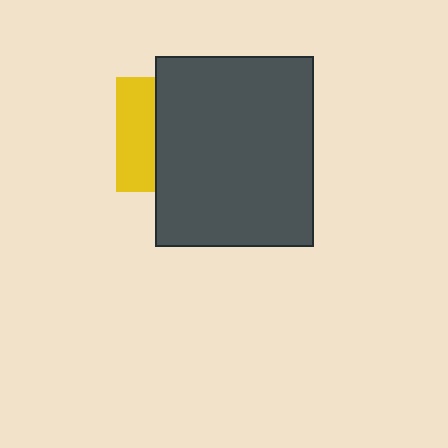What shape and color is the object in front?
The object in front is a dark gray rectangle.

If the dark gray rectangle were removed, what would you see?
You would see the complete yellow square.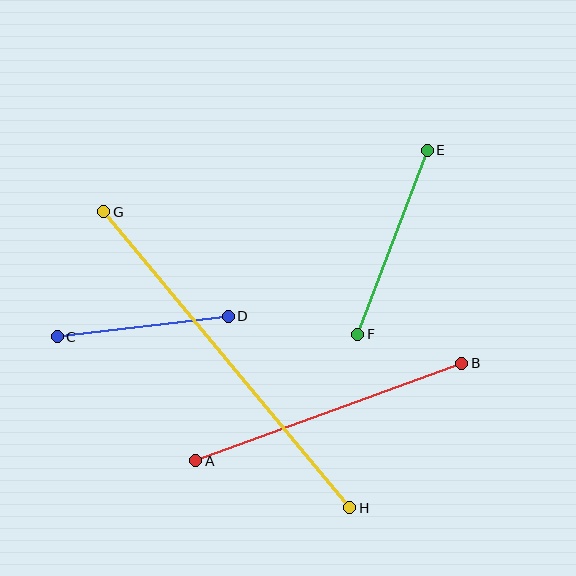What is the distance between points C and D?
The distance is approximately 172 pixels.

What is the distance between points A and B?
The distance is approximately 283 pixels.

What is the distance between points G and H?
The distance is approximately 385 pixels.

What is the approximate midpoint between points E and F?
The midpoint is at approximately (393, 242) pixels.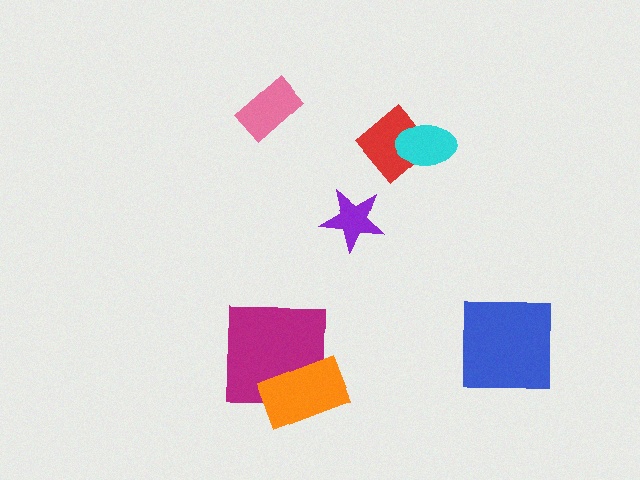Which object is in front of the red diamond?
The cyan ellipse is in front of the red diamond.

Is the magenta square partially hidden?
Yes, it is partially covered by another shape.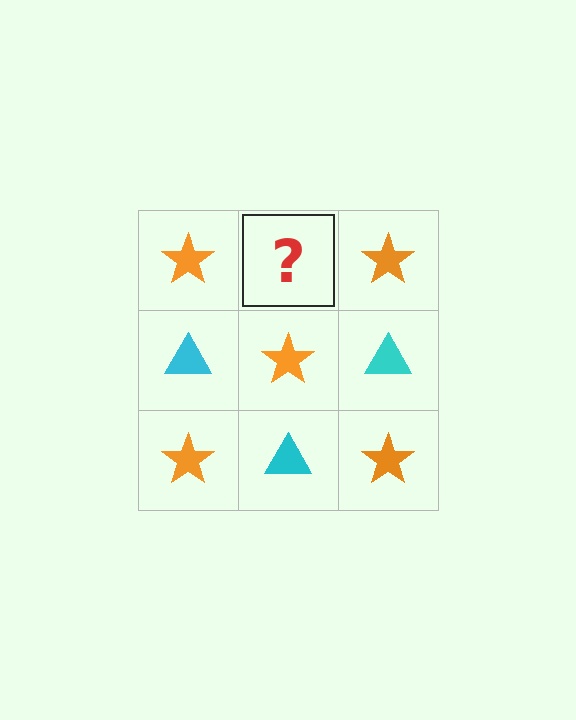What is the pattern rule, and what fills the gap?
The rule is that it alternates orange star and cyan triangle in a checkerboard pattern. The gap should be filled with a cyan triangle.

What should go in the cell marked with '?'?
The missing cell should contain a cyan triangle.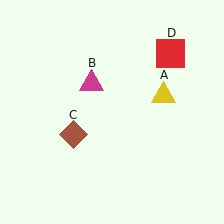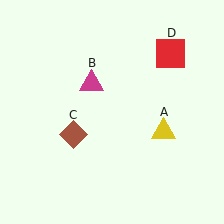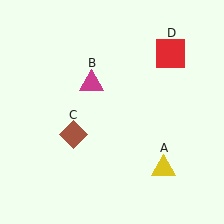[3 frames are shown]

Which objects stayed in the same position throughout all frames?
Magenta triangle (object B) and brown diamond (object C) and red square (object D) remained stationary.